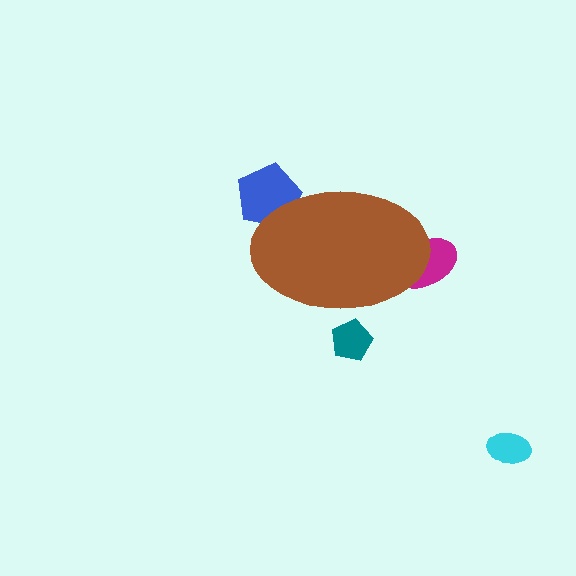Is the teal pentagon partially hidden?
Yes, the teal pentagon is partially hidden behind the brown ellipse.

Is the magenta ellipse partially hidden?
Yes, the magenta ellipse is partially hidden behind the brown ellipse.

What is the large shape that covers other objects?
A brown ellipse.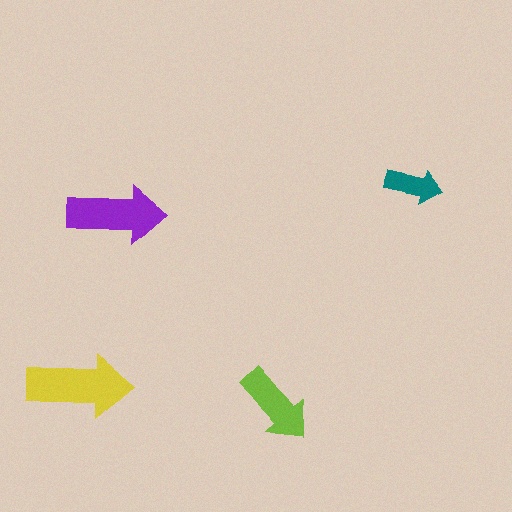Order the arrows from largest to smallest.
the yellow one, the purple one, the lime one, the teal one.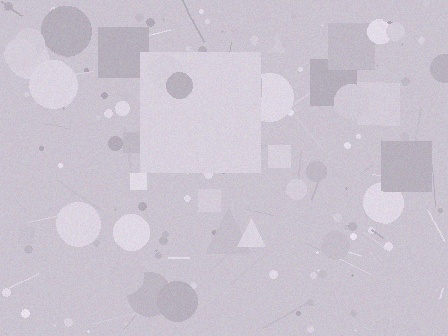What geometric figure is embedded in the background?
A square is embedded in the background.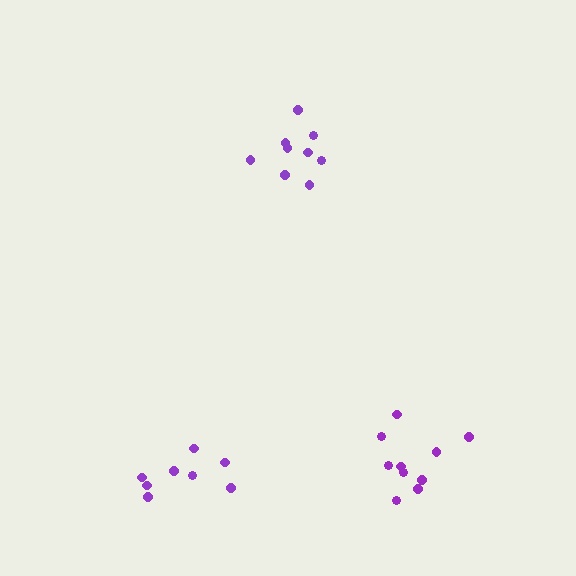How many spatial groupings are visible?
There are 3 spatial groupings.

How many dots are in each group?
Group 1: 9 dots, Group 2: 8 dots, Group 3: 10 dots (27 total).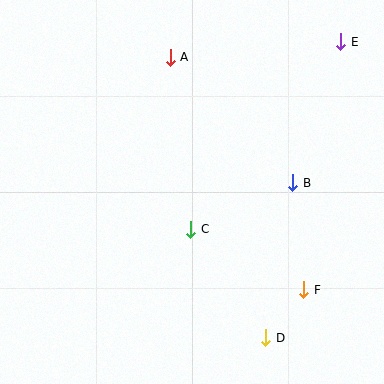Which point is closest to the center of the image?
Point C at (191, 229) is closest to the center.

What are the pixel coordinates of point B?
Point B is at (293, 183).